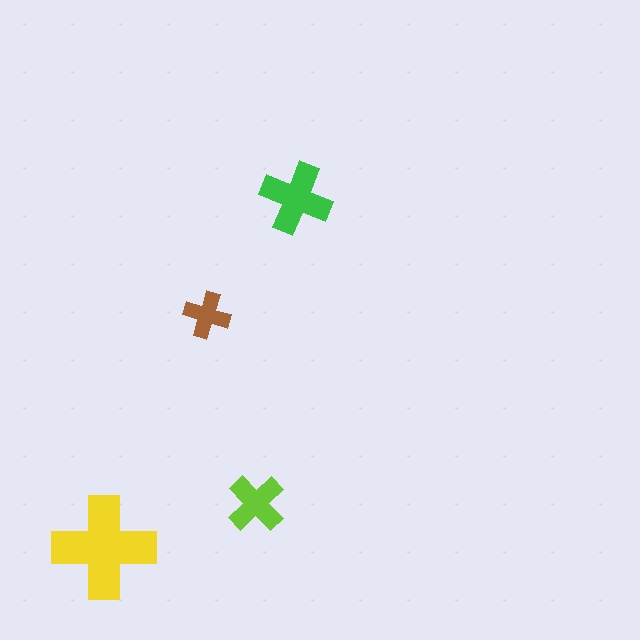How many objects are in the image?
There are 4 objects in the image.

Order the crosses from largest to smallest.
the yellow one, the green one, the lime one, the brown one.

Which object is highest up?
The green cross is topmost.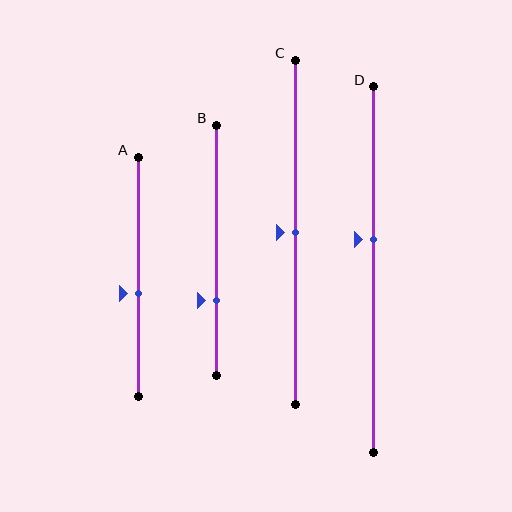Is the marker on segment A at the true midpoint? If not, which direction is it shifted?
No, the marker on segment A is shifted downward by about 7% of the segment length.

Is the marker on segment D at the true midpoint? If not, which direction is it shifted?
No, the marker on segment D is shifted upward by about 8% of the segment length.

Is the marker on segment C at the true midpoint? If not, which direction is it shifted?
Yes, the marker on segment C is at the true midpoint.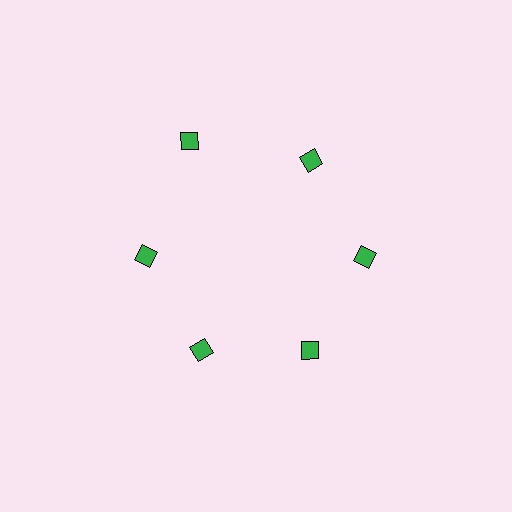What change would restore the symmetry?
The symmetry would be restored by moving it inward, back onto the ring so that all 6 diamonds sit at equal angles and equal distance from the center.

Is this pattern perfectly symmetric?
No. The 6 green diamonds are arranged in a ring, but one element near the 11 o'clock position is pushed outward from the center, breaking the 6-fold rotational symmetry.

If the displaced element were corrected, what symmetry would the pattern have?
It would have 6-fold rotational symmetry — the pattern would map onto itself every 60 degrees.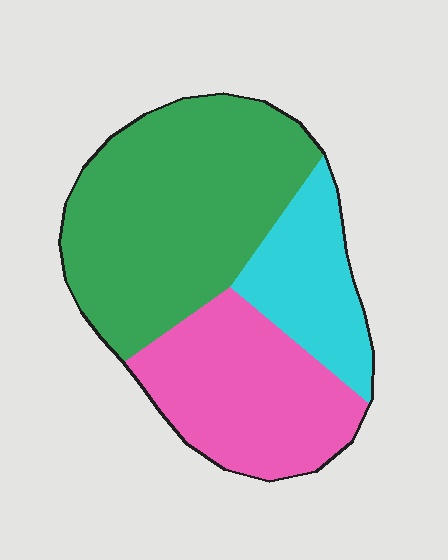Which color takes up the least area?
Cyan, at roughly 20%.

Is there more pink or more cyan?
Pink.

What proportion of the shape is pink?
Pink covers 31% of the shape.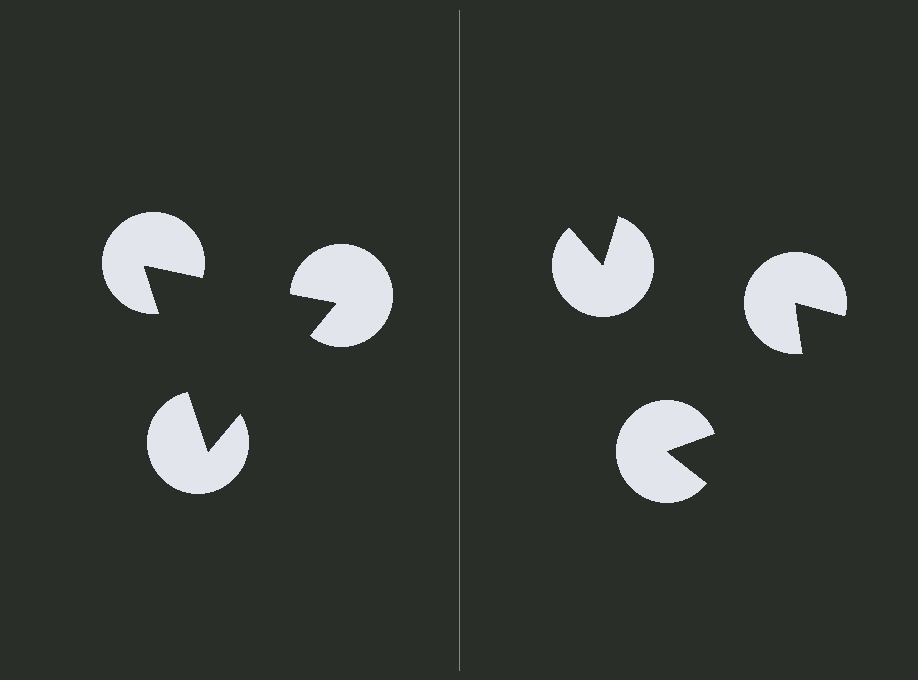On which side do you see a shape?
An illusory triangle appears on the left side. On the right side the wedge cuts are rotated, so no coherent shape forms.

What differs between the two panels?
The pac-man discs are positioned identically on both sides; only the wedge orientations differ. On the left they align to a triangle; on the right they are misaligned.